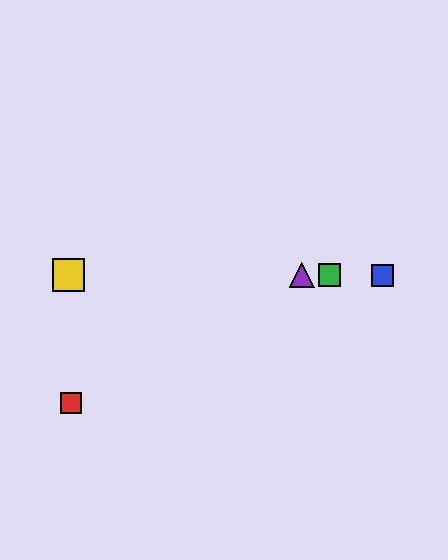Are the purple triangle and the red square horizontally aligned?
No, the purple triangle is at y≈275 and the red square is at y≈403.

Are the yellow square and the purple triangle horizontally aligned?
Yes, both are at y≈275.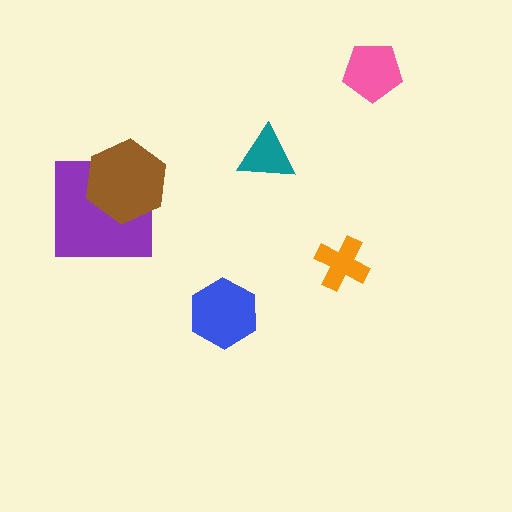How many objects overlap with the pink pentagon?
0 objects overlap with the pink pentagon.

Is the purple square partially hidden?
Yes, it is partially covered by another shape.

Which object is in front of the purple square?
The brown hexagon is in front of the purple square.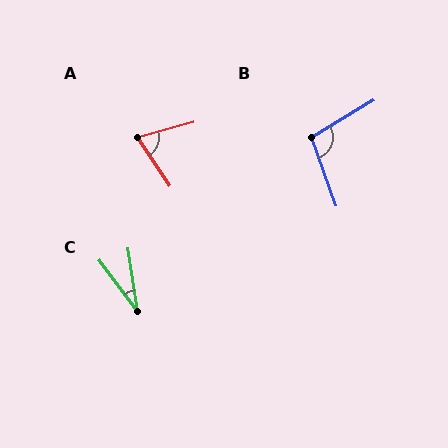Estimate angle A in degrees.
Approximately 71 degrees.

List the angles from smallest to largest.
C (28°), A (71°), B (101°).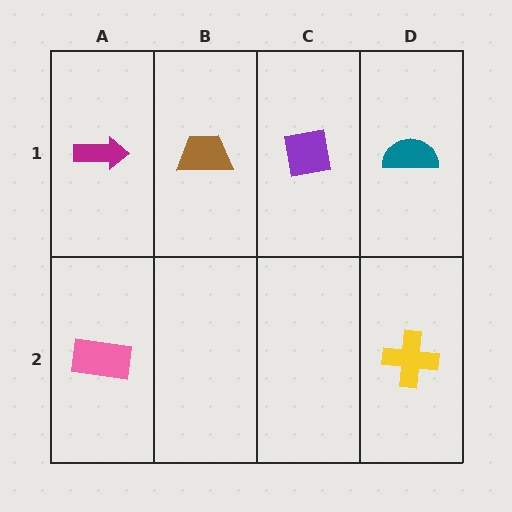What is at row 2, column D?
A yellow cross.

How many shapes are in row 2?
2 shapes.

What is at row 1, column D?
A teal semicircle.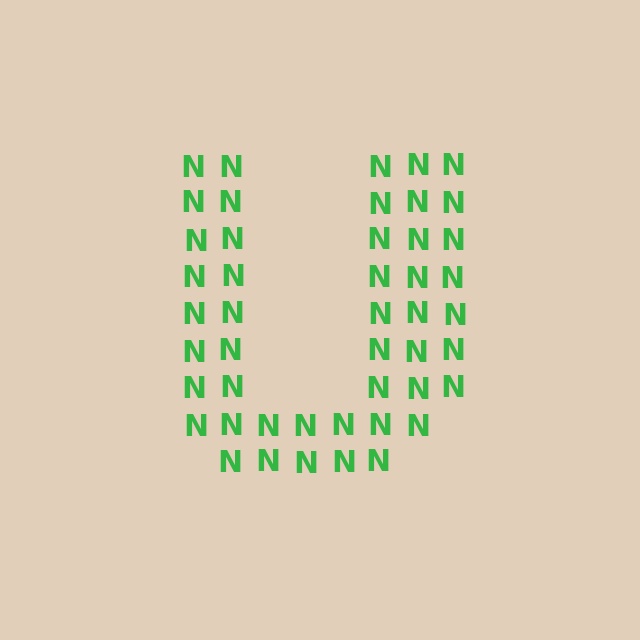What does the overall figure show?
The overall figure shows the letter U.